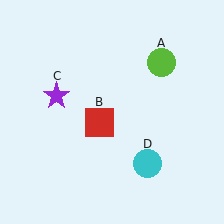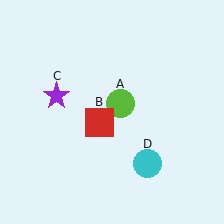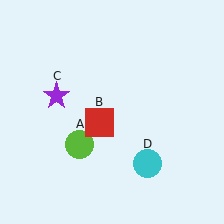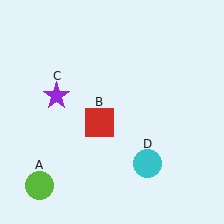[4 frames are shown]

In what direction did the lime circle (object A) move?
The lime circle (object A) moved down and to the left.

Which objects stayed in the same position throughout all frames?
Red square (object B) and purple star (object C) and cyan circle (object D) remained stationary.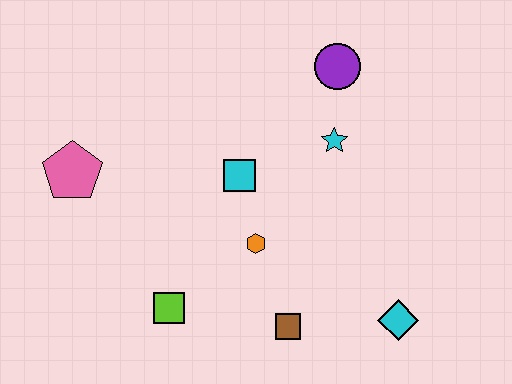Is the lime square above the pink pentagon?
No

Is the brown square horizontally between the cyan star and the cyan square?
Yes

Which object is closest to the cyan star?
The purple circle is closest to the cyan star.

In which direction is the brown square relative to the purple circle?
The brown square is below the purple circle.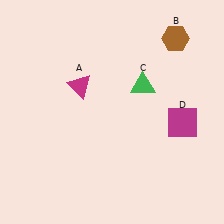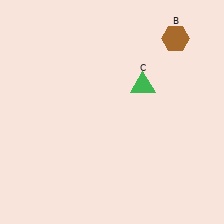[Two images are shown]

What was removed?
The magenta square (D), the magenta triangle (A) were removed in Image 2.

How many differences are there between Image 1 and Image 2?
There are 2 differences between the two images.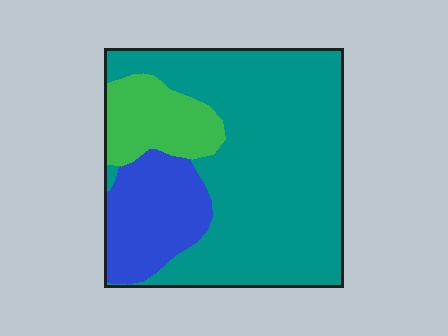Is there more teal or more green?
Teal.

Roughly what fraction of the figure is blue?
Blue takes up about one fifth (1/5) of the figure.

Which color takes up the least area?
Green, at roughly 15%.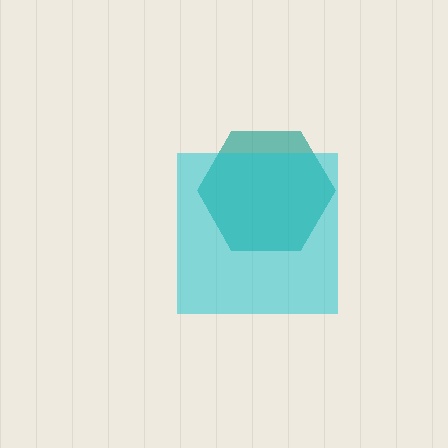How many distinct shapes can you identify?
There are 2 distinct shapes: a teal hexagon, a cyan square.